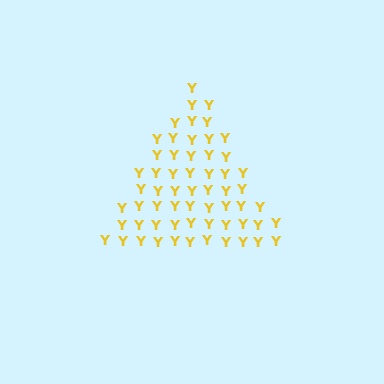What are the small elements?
The small elements are letter Y's.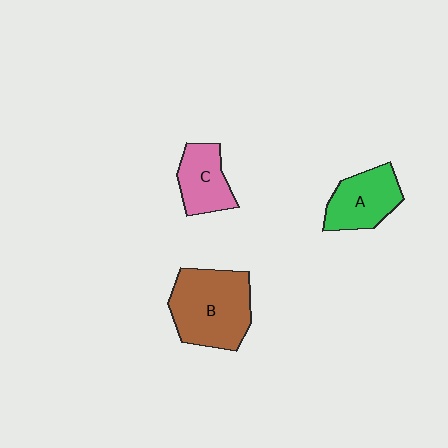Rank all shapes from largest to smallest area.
From largest to smallest: B (brown), A (green), C (pink).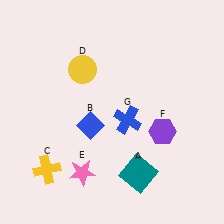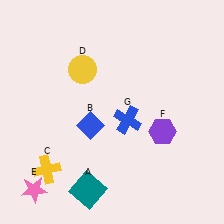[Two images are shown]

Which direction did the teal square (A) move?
The teal square (A) moved left.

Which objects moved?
The objects that moved are: the teal square (A), the pink star (E).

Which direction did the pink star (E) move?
The pink star (E) moved left.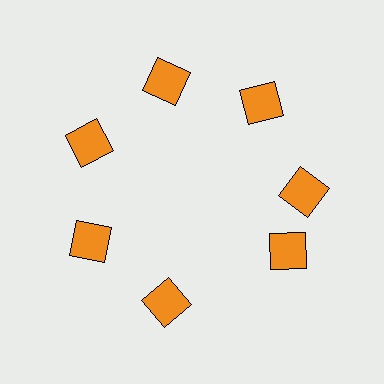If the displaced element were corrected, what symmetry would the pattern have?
It would have 7-fold rotational symmetry — the pattern would map onto itself every 51 degrees.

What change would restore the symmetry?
The symmetry would be restored by rotating it back into even spacing with its neighbors so that all 7 squares sit at equal angles and equal distance from the center.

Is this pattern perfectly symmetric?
No. The 7 orange squares are arranged in a ring, but one element near the 5 o'clock position is rotated out of alignment along the ring, breaking the 7-fold rotational symmetry.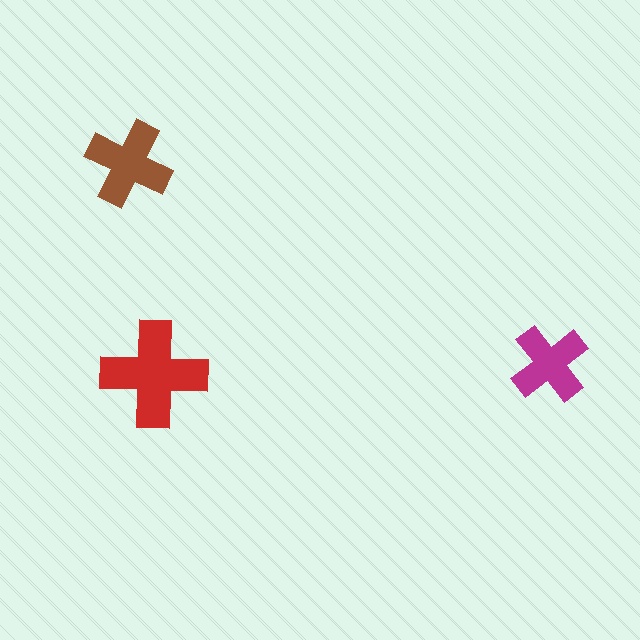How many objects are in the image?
There are 3 objects in the image.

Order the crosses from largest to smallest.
the red one, the brown one, the magenta one.